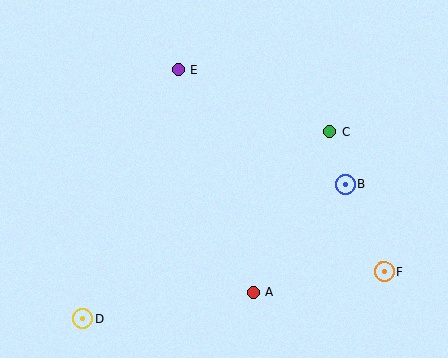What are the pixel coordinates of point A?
Point A is at (253, 292).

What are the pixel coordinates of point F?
Point F is at (384, 272).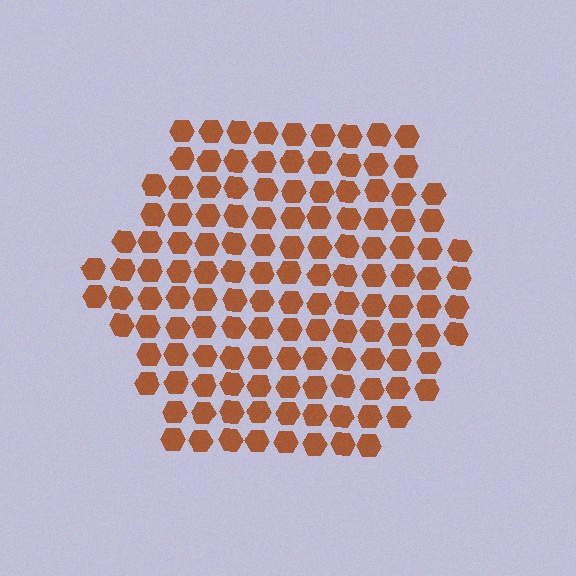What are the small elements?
The small elements are hexagons.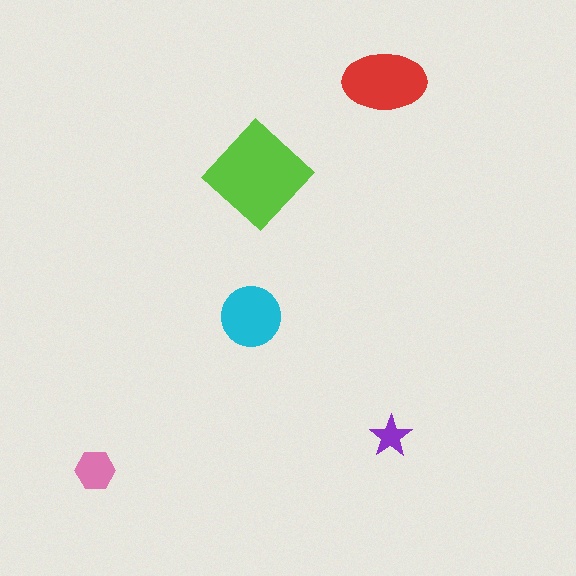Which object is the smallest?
The purple star.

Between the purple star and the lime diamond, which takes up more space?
The lime diamond.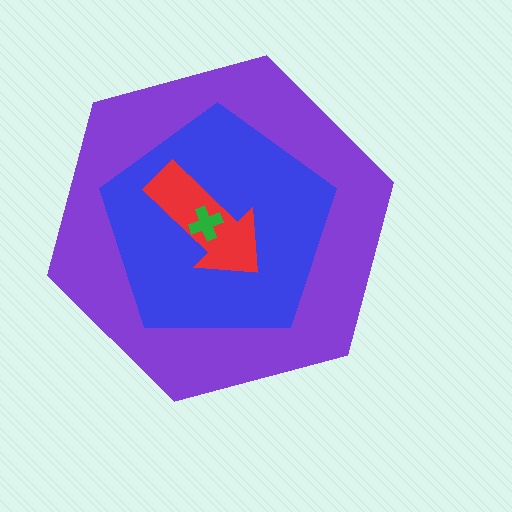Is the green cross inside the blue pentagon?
Yes.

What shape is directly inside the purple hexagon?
The blue pentagon.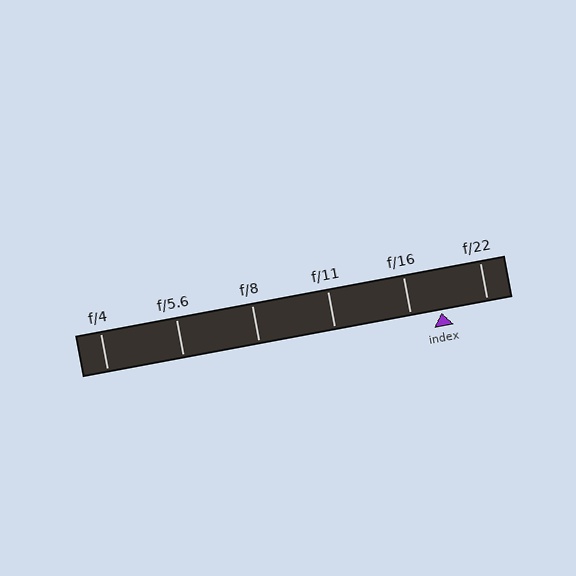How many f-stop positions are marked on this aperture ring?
There are 6 f-stop positions marked.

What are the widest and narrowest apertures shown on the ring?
The widest aperture shown is f/4 and the narrowest is f/22.